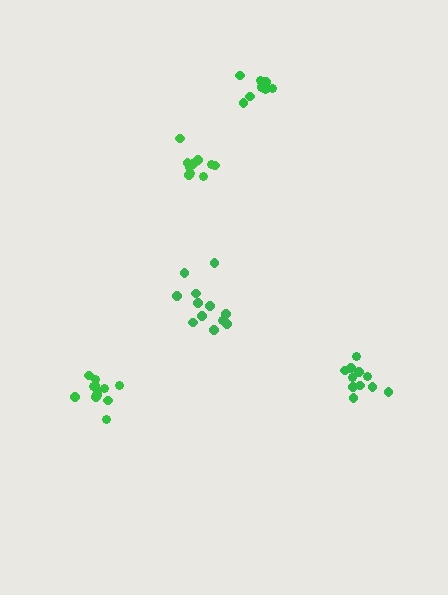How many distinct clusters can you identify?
There are 5 distinct clusters.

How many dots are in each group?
Group 1: 12 dots, Group 2: 12 dots, Group 3: 10 dots, Group 4: 11 dots, Group 5: 9 dots (54 total).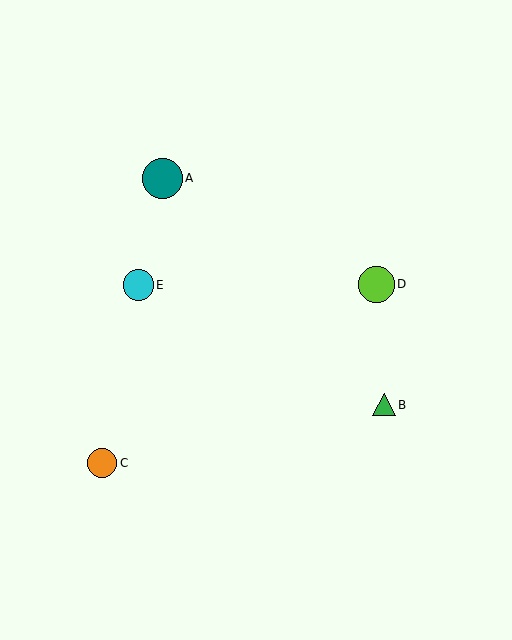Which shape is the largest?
The teal circle (labeled A) is the largest.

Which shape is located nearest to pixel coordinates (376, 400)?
The green triangle (labeled B) at (384, 405) is nearest to that location.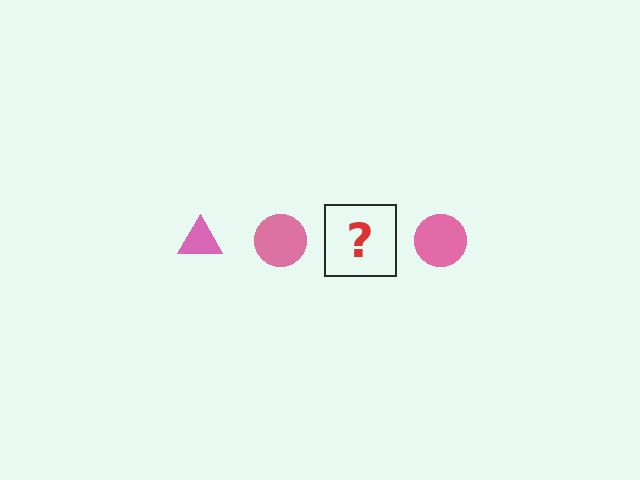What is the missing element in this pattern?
The missing element is a pink triangle.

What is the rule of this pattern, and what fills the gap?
The rule is that the pattern cycles through triangle, circle shapes in pink. The gap should be filled with a pink triangle.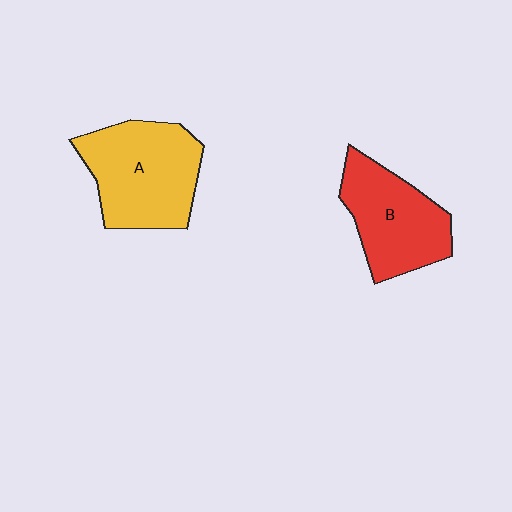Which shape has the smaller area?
Shape B (red).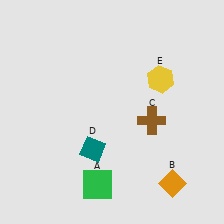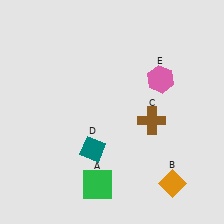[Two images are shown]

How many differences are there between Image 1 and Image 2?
There is 1 difference between the two images.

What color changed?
The hexagon (E) changed from yellow in Image 1 to pink in Image 2.